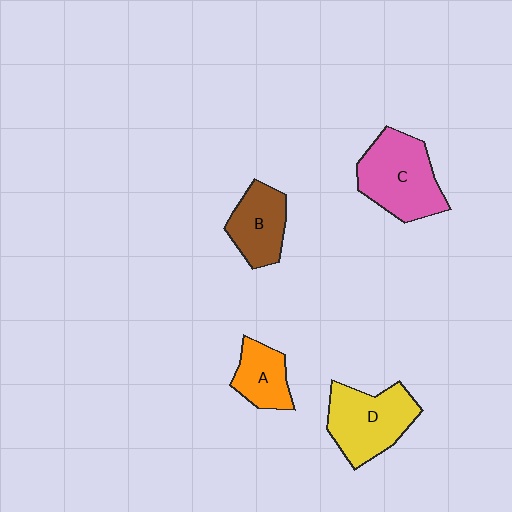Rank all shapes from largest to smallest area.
From largest to smallest: C (pink), D (yellow), B (brown), A (orange).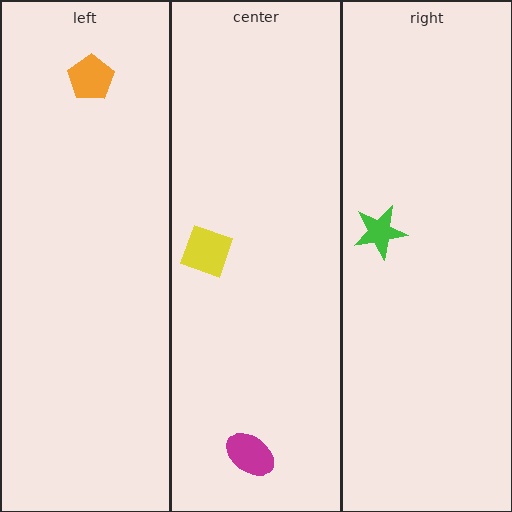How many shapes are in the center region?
2.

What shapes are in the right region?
The green star.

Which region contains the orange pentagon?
The left region.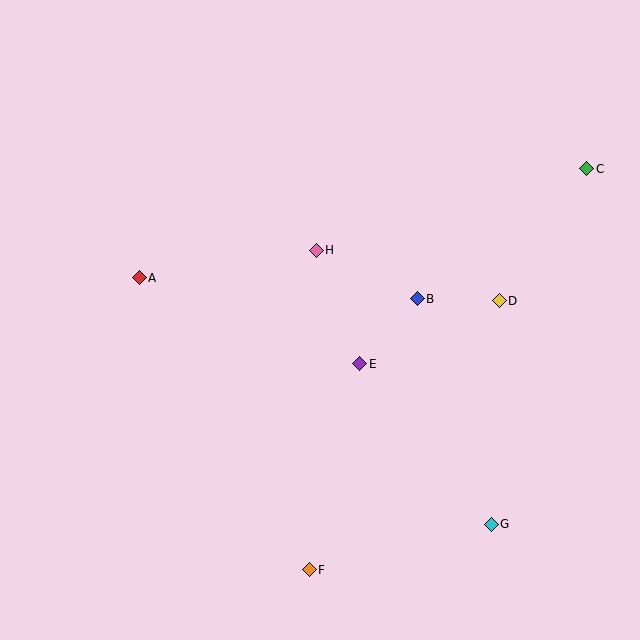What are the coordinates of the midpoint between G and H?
The midpoint between G and H is at (404, 387).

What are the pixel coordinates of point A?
Point A is at (139, 278).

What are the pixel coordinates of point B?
Point B is at (417, 299).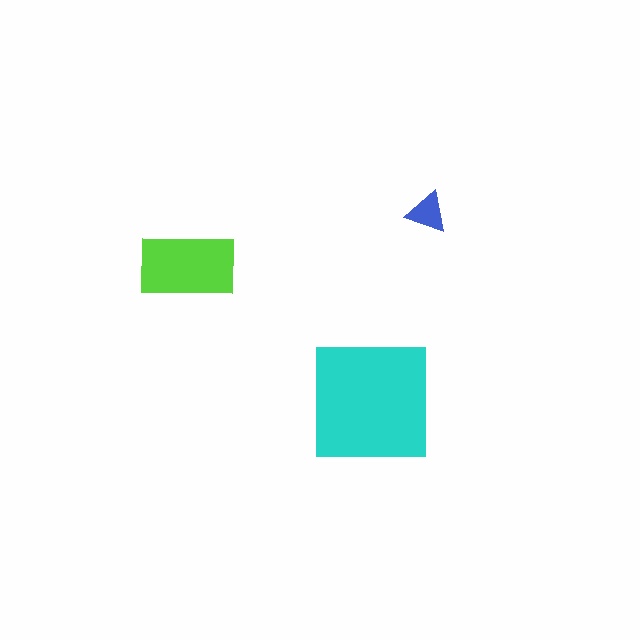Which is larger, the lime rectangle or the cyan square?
The cyan square.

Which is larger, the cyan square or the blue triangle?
The cyan square.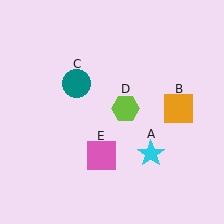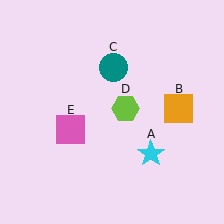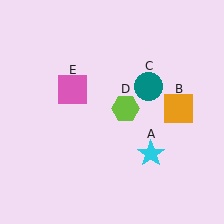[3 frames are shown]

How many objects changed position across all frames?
2 objects changed position: teal circle (object C), pink square (object E).